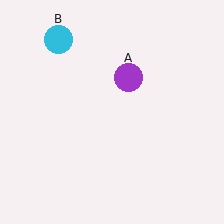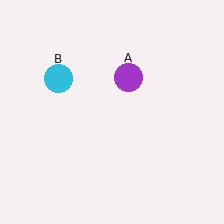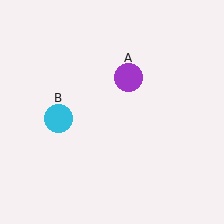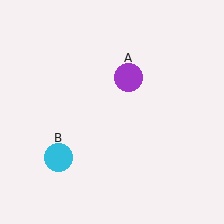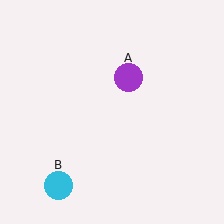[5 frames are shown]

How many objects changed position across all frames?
1 object changed position: cyan circle (object B).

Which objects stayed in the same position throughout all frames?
Purple circle (object A) remained stationary.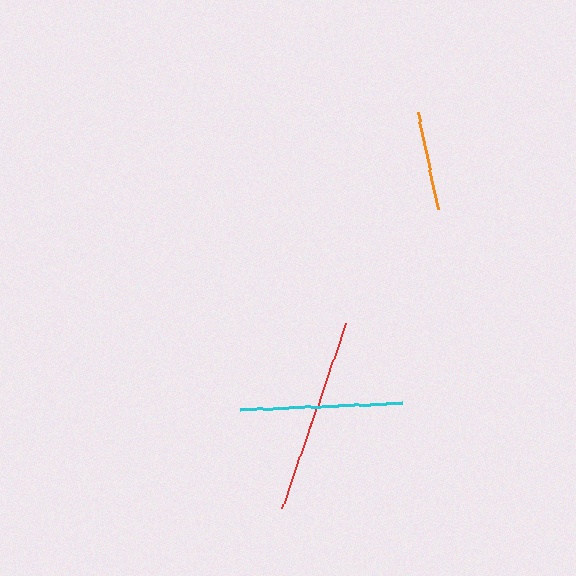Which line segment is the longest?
The red line is the longest at approximately 196 pixels.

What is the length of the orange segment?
The orange segment is approximately 100 pixels long.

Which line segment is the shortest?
The orange line is the shortest at approximately 100 pixels.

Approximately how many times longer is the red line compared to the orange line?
The red line is approximately 1.9 times the length of the orange line.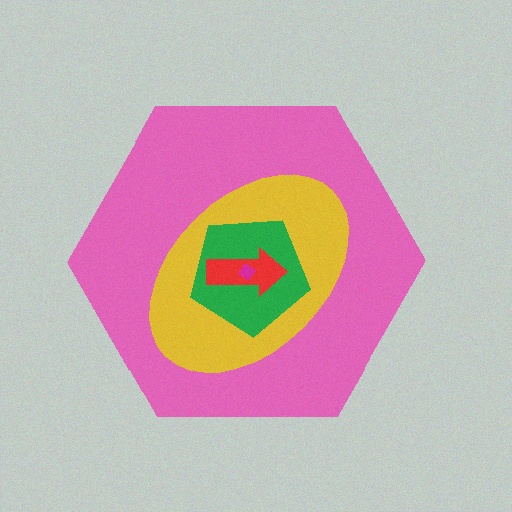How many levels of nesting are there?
5.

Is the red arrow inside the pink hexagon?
Yes.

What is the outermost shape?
The pink hexagon.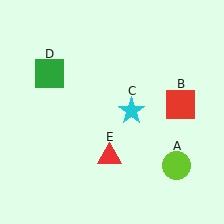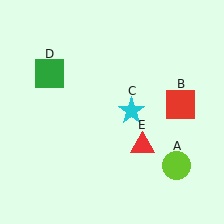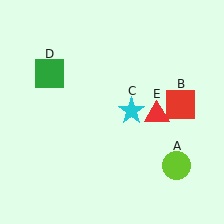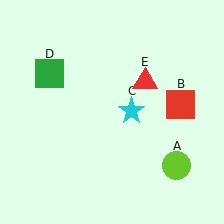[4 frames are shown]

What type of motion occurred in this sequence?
The red triangle (object E) rotated counterclockwise around the center of the scene.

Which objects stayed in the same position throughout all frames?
Lime circle (object A) and red square (object B) and cyan star (object C) and green square (object D) remained stationary.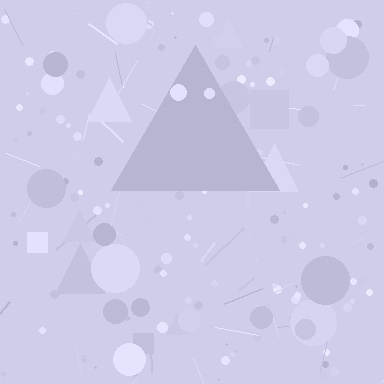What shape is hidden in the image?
A triangle is hidden in the image.